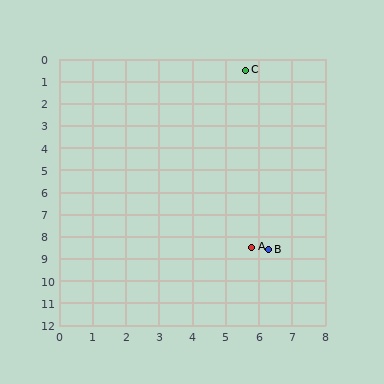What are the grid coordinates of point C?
Point C is at approximately (5.6, 0.5).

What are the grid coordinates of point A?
Point A is at approximately (5.8, 8.5).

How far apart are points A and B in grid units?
Points A and B are about 0.5 grid units apart.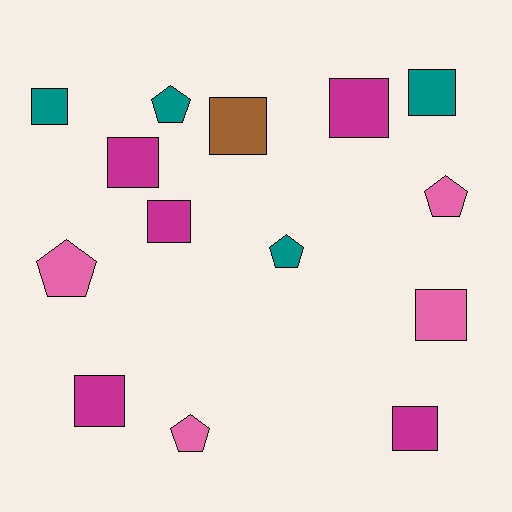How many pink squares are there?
There is 1 pink square.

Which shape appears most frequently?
Square, with 9 objects.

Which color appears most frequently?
Magenta, with 5 objects.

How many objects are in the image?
There are 14 objects.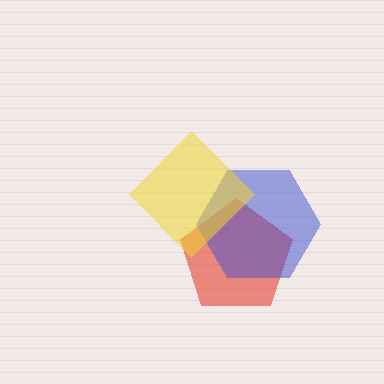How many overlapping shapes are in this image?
There are 3 overlapping shapes in the image.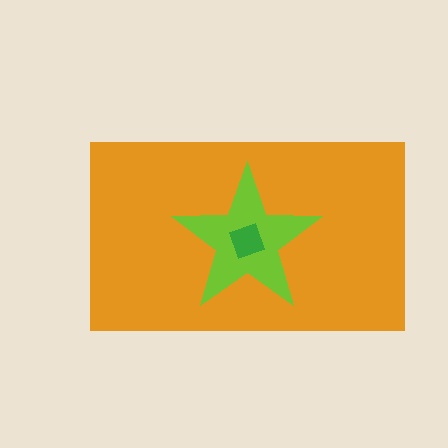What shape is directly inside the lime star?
The green diamond.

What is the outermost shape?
The orange rectangle.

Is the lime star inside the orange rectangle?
Yes.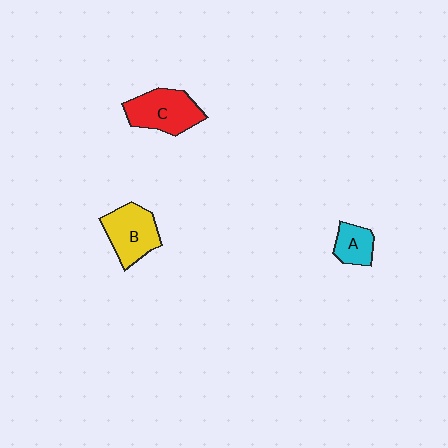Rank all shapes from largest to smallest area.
From largest to smallest: C (red), B (yellow), A (cyan).